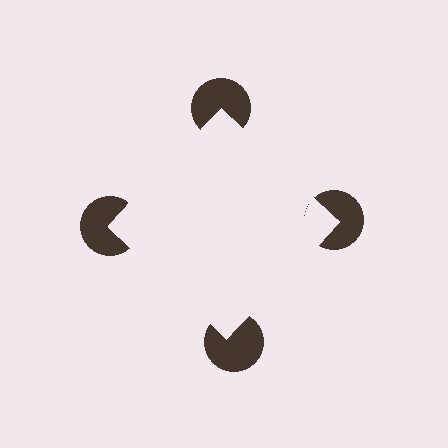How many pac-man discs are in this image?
There are 4 — one at each vertex of the illusory square.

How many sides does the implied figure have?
4 sides.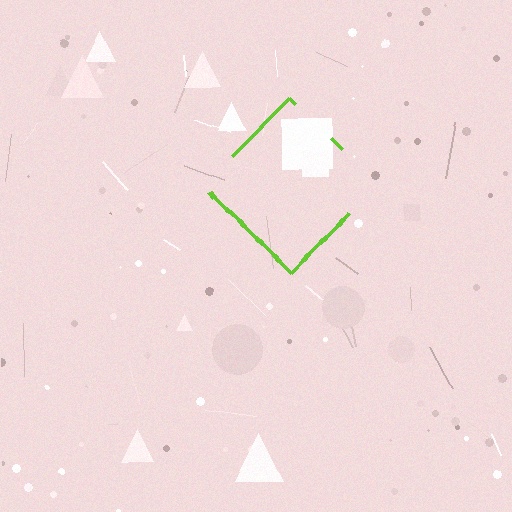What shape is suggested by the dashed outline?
The dashed outline suggests a diamond.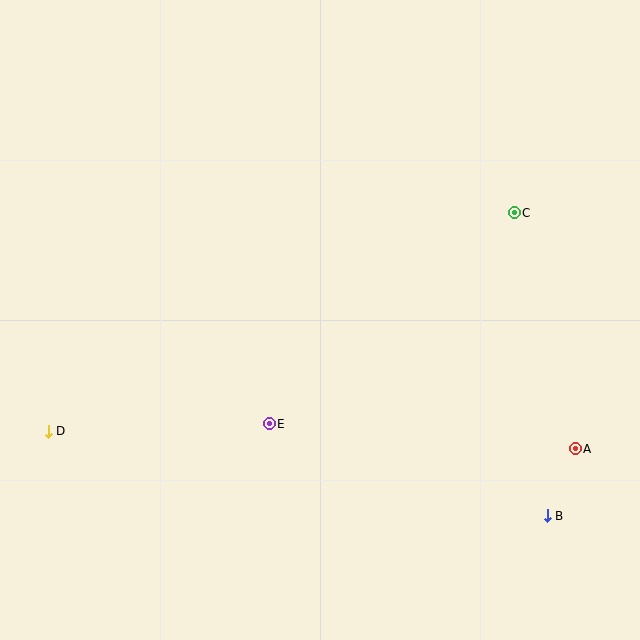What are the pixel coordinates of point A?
Point A is at (575, 449).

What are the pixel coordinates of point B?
Point B is at (547, 516).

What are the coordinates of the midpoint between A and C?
The midpoint between A and C is at (545, 331).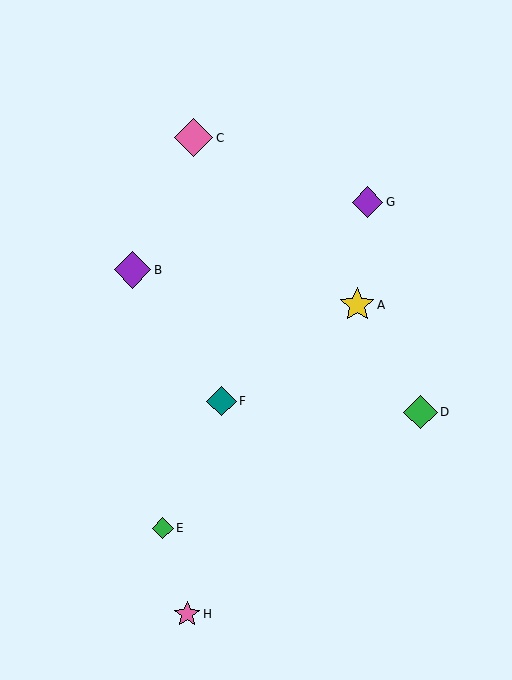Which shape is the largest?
The pink diamond (labeled C) is the largest.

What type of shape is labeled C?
Shape C is a pink diamond.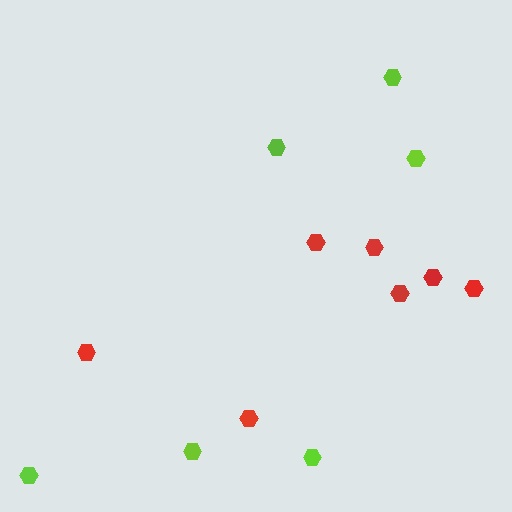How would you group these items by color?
There are 2 groups: one group of lime hexagons (6) and one group of red hexagons (7).